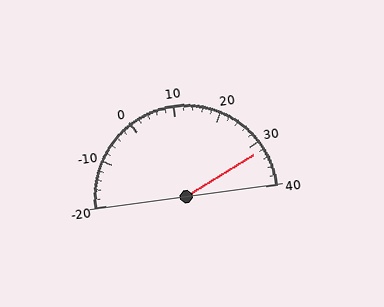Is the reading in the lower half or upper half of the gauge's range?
The reading is in the upper half of the range (-20 to 40).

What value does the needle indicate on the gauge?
The needle indicates approximately 32.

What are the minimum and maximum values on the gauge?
The gauge ranges from -20 to 40.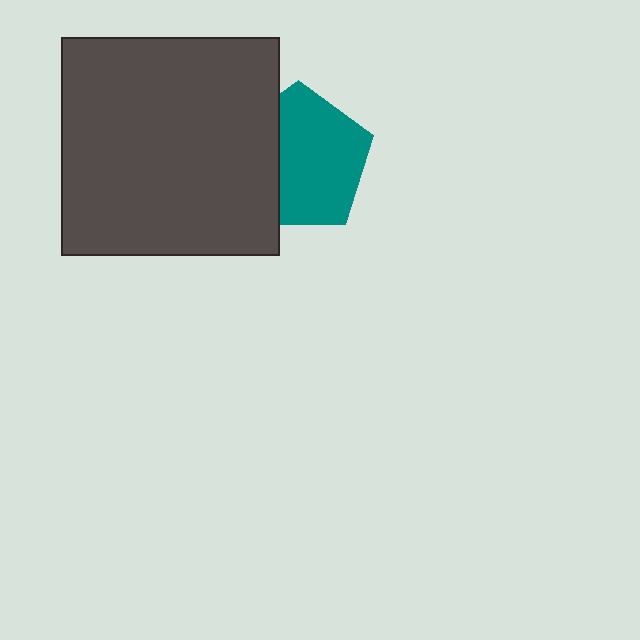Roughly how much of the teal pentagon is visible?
Most of it is visible (roughly 67%).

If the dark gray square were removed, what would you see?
You would see the complete teal pentagon.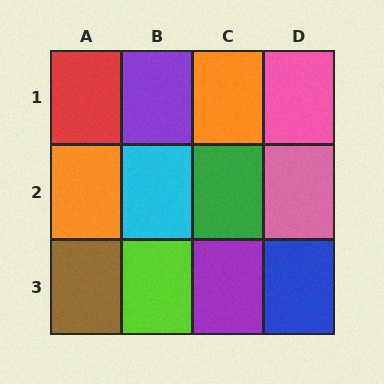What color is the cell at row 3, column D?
Blue.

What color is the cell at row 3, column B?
Lime.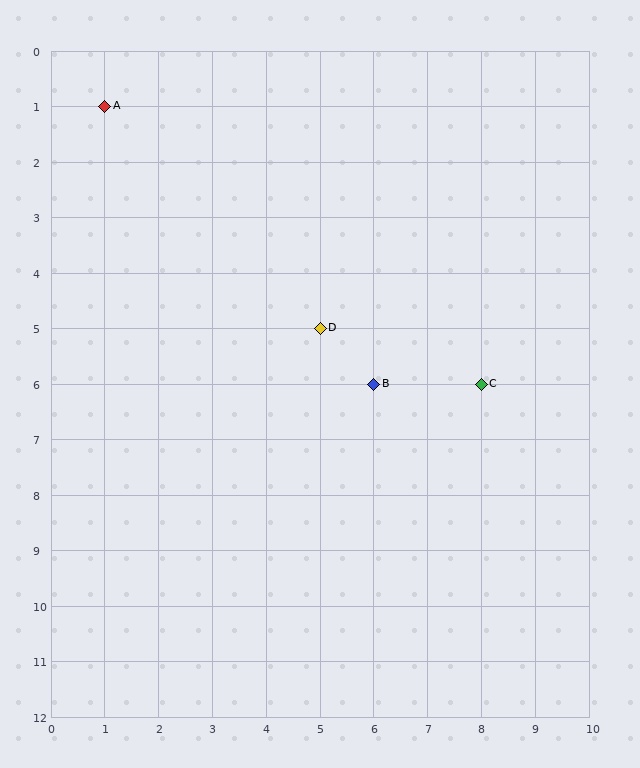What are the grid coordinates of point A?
Point A is at grid coordinates (1, 1).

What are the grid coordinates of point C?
Point C is at grid coordinates (8, 6).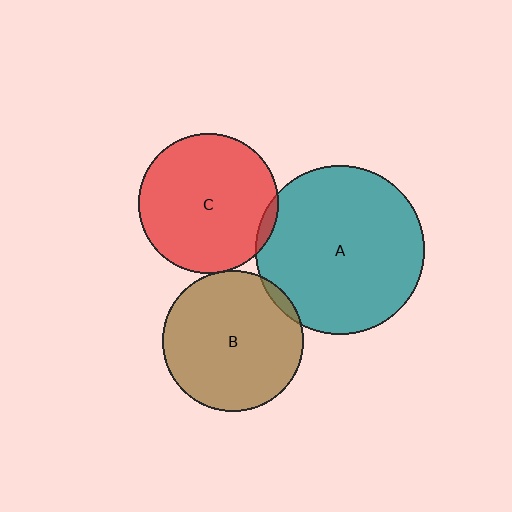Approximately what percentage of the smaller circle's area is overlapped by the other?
Approximately 5%.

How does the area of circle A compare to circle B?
Approximately 1.4 times.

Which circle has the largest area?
Circle A (teal).